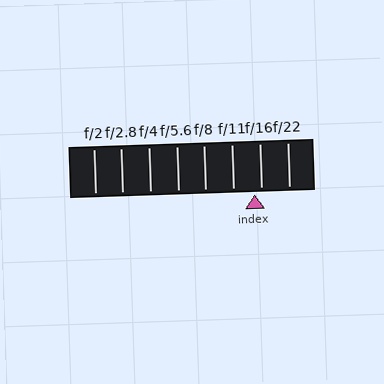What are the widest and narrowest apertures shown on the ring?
The widest aperture shown is f/2 and the narrowest is f/22.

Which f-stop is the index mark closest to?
The index mark is closest to f/16.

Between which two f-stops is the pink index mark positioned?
The index mark is between f/11 and f/16.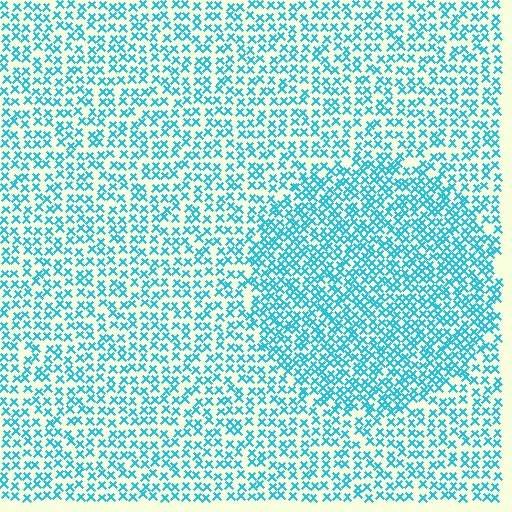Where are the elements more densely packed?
The elements are more densely packed inside the circle boundary.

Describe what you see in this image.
The image contains small cyan elements arranged at two different densities. A circle-shaped region is visible where the elements are more densely packed than the surrounding area.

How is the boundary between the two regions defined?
The boundary is defined by a change in element density (approximately 1.6x ratio). All elements are the same color, size, and shape.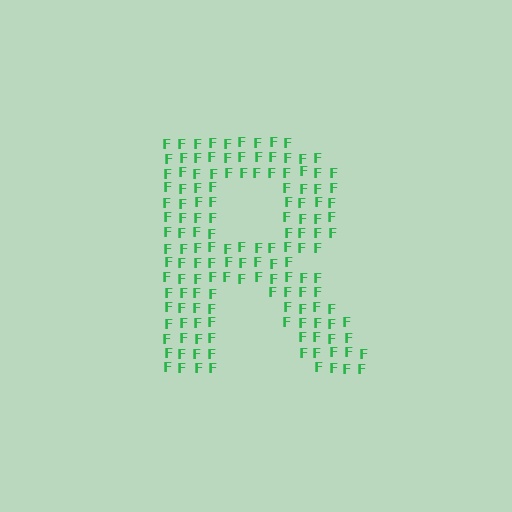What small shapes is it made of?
It is made of small letter F's.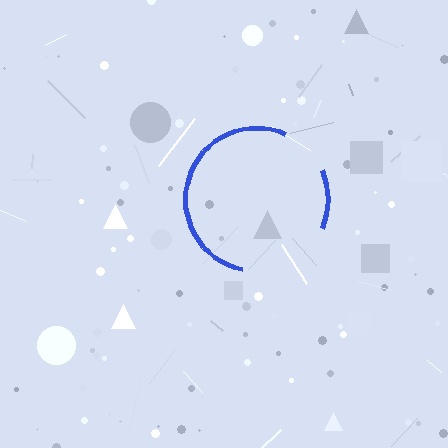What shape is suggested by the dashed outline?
The dashed outline suggests a circle.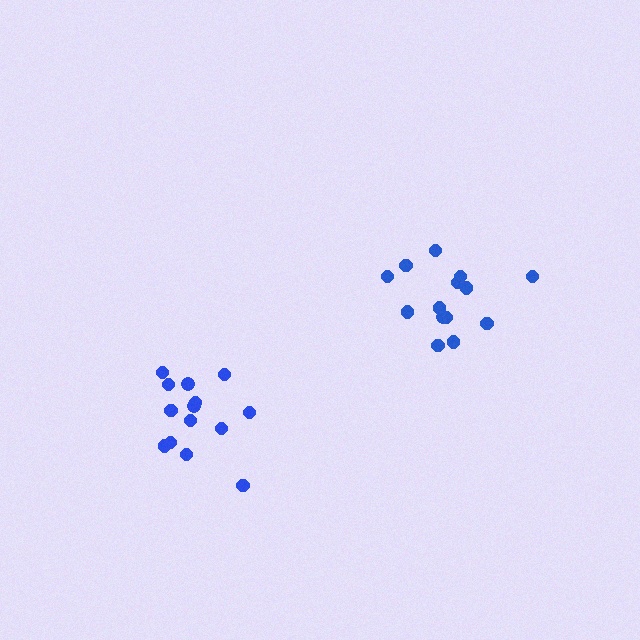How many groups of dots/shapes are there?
There are 2 groups.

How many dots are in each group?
Group 1: 14 dots, Group 2: 14 dots (28 total).